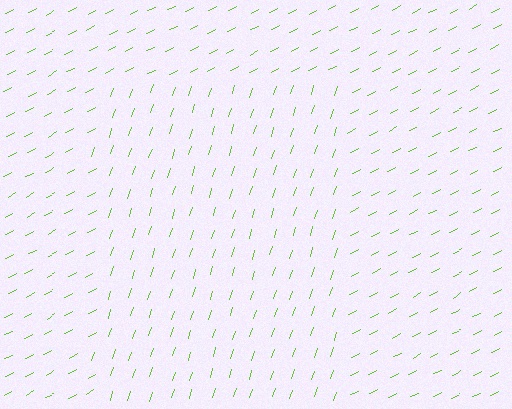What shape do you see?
I see a rectangle.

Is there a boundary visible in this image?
Yes, there is a texture boundary formed by a change in line orientation.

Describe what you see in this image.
The image is filled with small lime line segments. A rectangle region in the image has lines oriented differently from the surrounding lines, creating a visible texture boundary.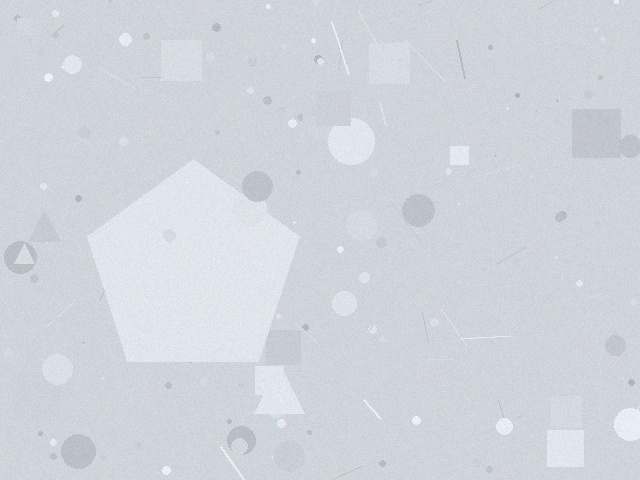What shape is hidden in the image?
A pentagon is hidden in the image.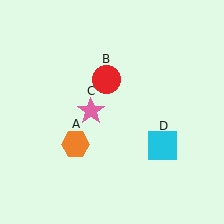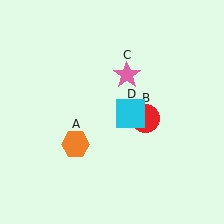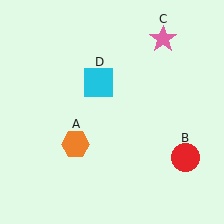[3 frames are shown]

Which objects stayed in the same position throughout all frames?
Orange hexagon (object A) remained stationary.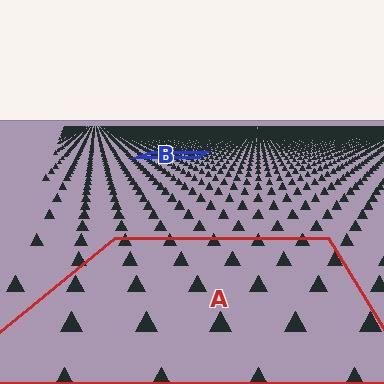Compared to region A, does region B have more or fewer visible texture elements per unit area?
Region B has more texture elements per unit area — they are packed more densely because it is farther away.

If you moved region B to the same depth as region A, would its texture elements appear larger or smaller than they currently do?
They would appear larger. At a closer depth, the same texture elements are projected at a bigger on-screen size.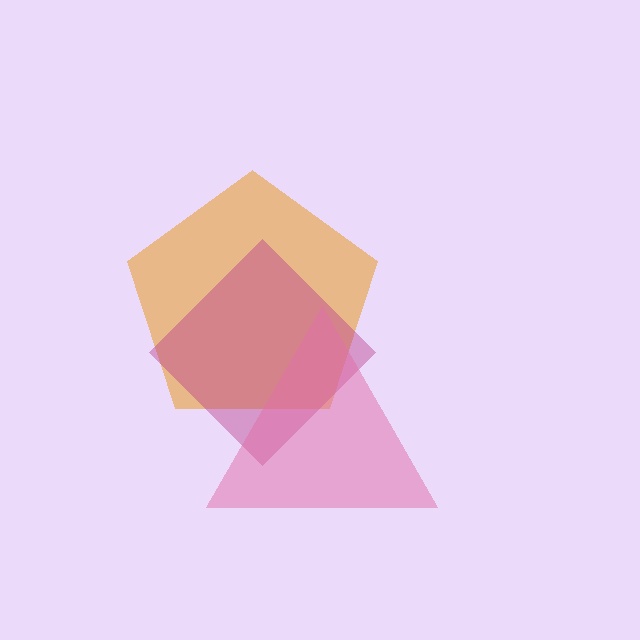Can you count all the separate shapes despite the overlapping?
Yes, there are 3 separate shapes.